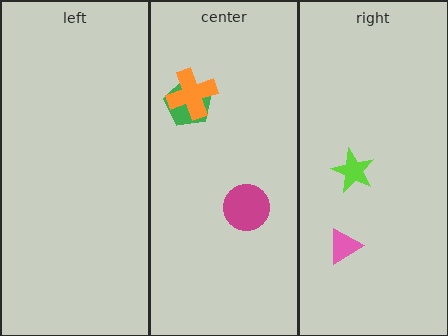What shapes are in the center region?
The green pentagon, the magenta circle, the orange cross.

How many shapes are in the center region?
3.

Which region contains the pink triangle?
The right region.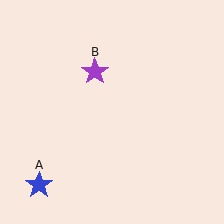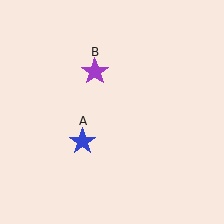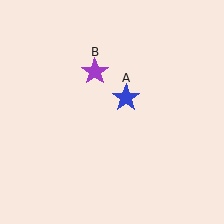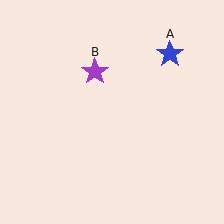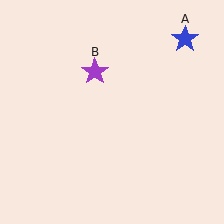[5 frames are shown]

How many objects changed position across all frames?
1 object changed position: blue star (object A).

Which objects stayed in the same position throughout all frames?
Purple star (object B) remained stationary.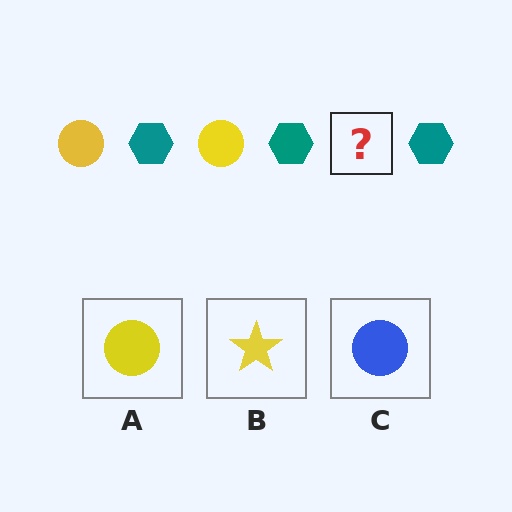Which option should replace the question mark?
Option A.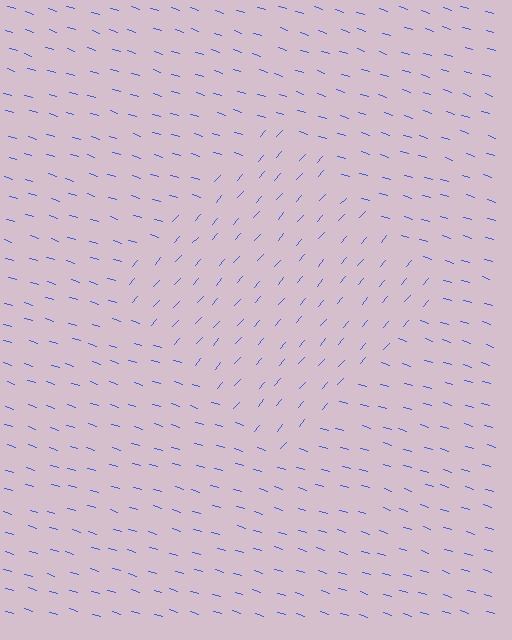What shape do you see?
I see a diamond.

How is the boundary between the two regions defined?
The boundary is defined purely by a change in line orientation (approximately 65 degrees difference). All lines are the same color and thickness.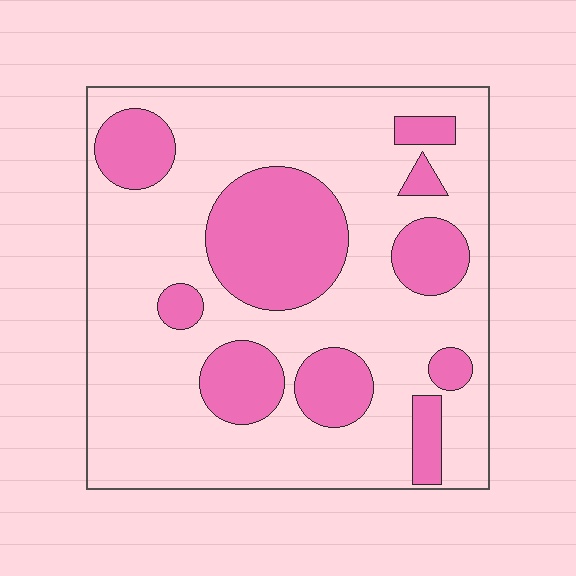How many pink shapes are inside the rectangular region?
10.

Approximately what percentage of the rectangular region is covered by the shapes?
Approximately 30%.